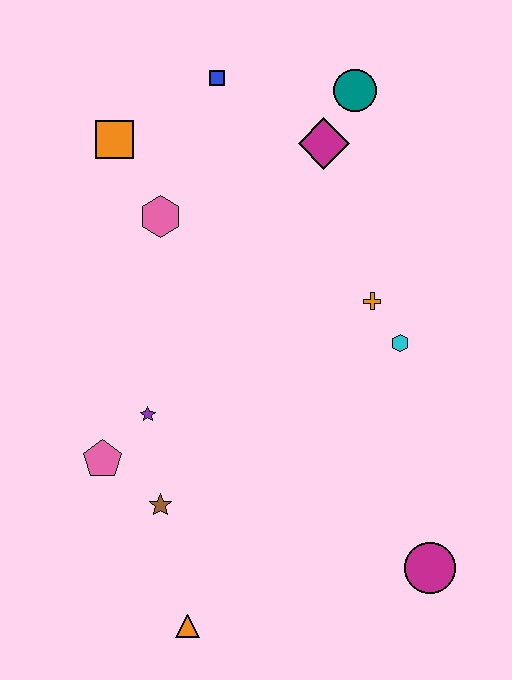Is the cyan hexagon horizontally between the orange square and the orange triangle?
No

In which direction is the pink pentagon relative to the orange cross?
The pink pentagon is to the left of the orange cross.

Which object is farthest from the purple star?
The teal circle is farthest from the purple star.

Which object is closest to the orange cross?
The cyan hexagon is closest to the orange cross.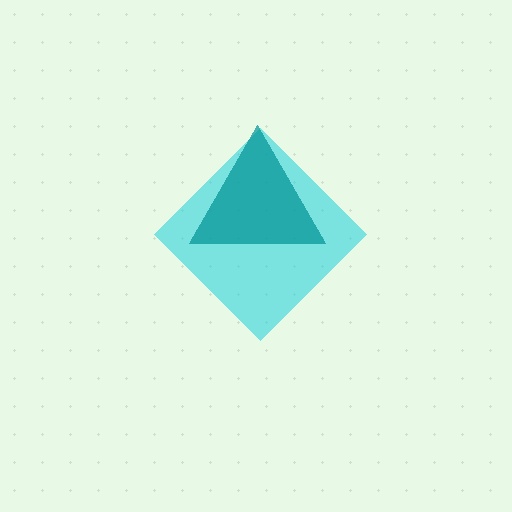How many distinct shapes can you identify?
There are 2 distinct shapes: a cyan diamond, a teal triangle.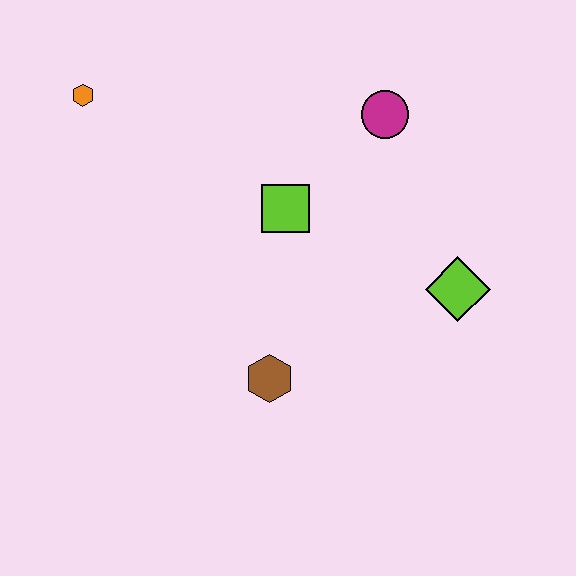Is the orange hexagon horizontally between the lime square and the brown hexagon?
No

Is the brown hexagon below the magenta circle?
Yes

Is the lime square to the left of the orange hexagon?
No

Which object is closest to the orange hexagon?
The lime square is closest to the orange hexagon.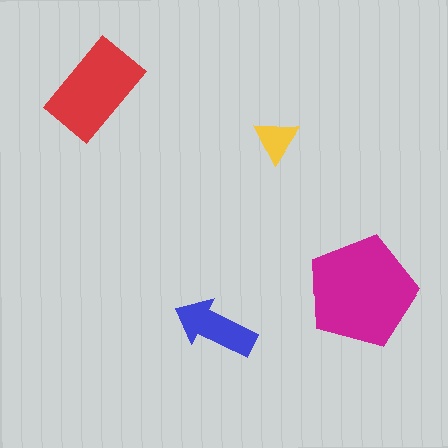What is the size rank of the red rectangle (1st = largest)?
2nd.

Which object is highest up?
The red rectangle is topmost.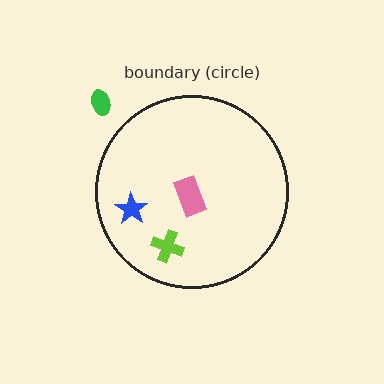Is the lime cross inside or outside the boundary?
Inside.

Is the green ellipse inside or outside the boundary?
Outside.